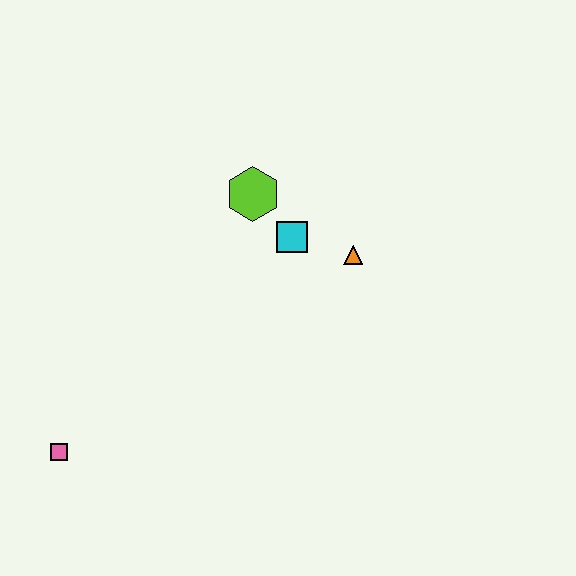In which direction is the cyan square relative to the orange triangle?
The cyan square is to the left of the orange triangle.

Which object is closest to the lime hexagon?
The cyan square is closest to the lime hexagon.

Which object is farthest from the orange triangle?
The pink square is farthest from the orange triangle.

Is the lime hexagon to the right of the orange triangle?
No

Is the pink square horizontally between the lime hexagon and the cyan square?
No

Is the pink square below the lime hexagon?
Yes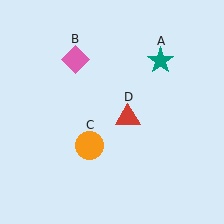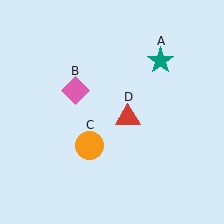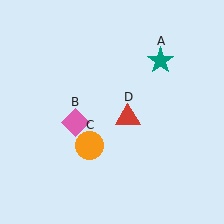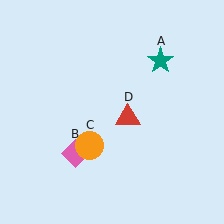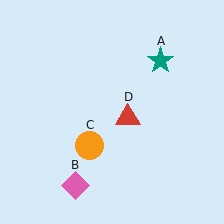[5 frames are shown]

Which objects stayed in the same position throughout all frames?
Teal star (object A) and orange circle (object C) and red triangle (object D) remained stationary.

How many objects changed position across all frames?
1 object changed position: pink diamond (object B).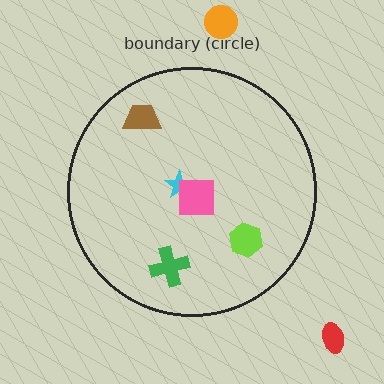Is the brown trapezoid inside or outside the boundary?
Inside.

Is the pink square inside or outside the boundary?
Inside.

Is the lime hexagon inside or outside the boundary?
Inside.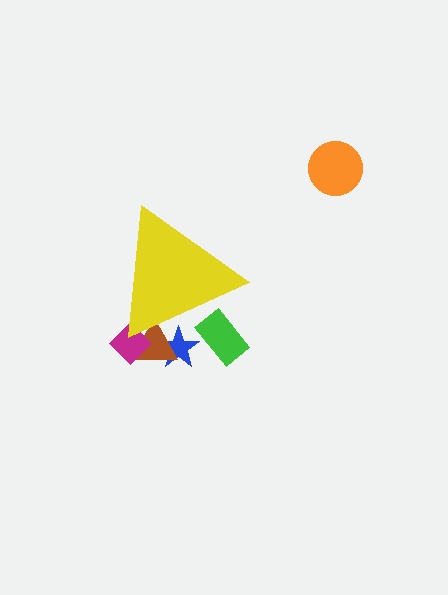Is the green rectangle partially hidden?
Yes, the green rectangle is partially hidden behind the yellow triangle.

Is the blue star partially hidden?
Yes, the blue star is partially hidden behind the yellow triangle.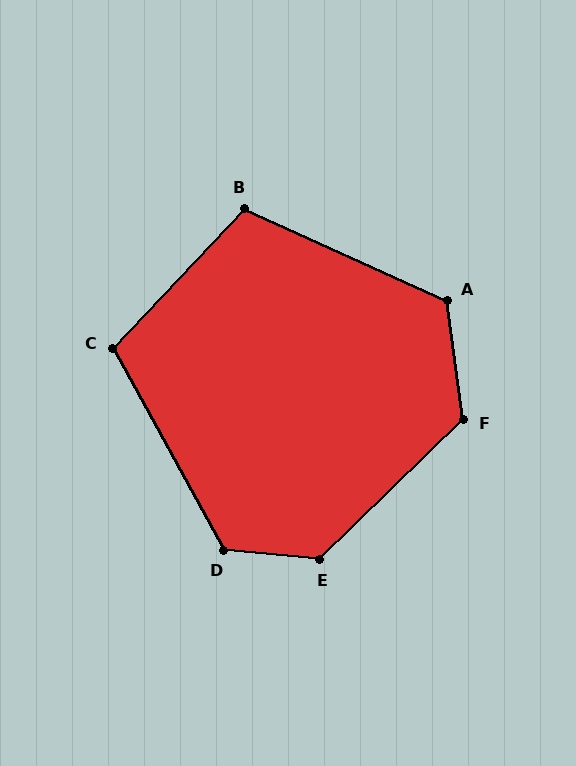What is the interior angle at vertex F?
Approximately 126 degrees (obtuse).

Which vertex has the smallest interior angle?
C, at approximately 107 degrees.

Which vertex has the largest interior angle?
E, at approximately 130 degrees.